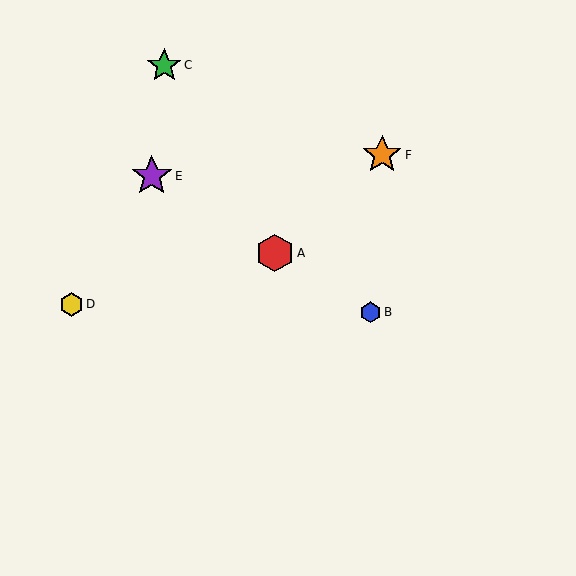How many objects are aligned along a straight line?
3 objects (A, B, E) are aligned along a straight line.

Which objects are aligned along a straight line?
Objects A, B, E are aligned along a straight line.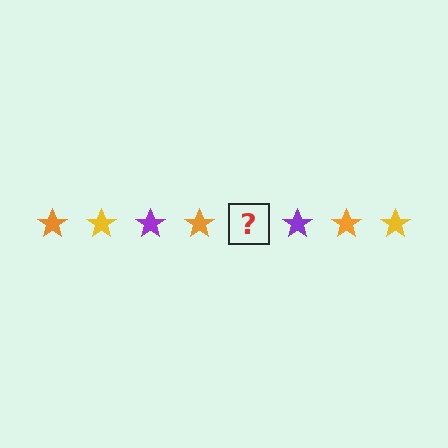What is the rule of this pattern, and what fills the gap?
The rule is that the pattern cycles through orange, yellow, purple stars. The gap should be filled with a yellow star.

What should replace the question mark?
The question mark should be replaced with a yellow star.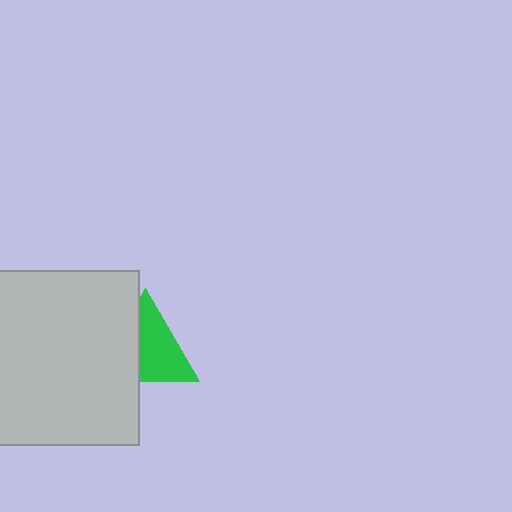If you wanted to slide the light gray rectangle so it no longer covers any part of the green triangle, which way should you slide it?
Slide it left — that is the most direct way to separate the two shapes.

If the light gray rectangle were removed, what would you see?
You would see the complete green triangle.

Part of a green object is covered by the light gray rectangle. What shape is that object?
It is a triangle.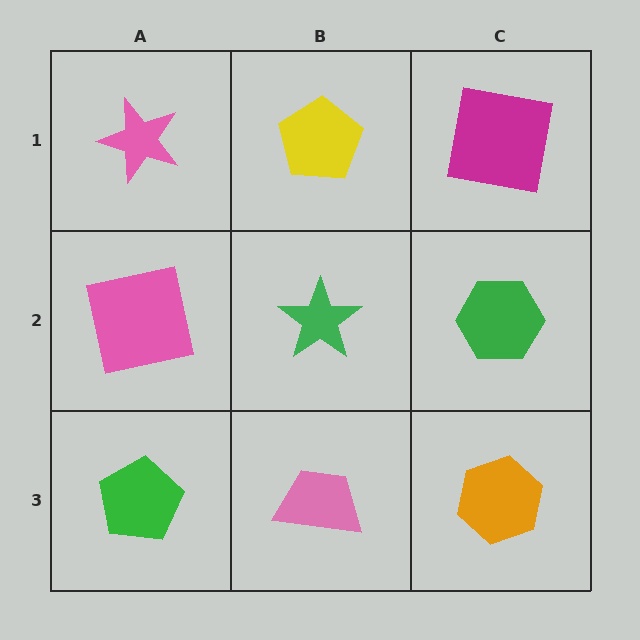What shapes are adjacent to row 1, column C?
A green hexagon (row 2, column C), a yellow pentagon (row 1, column B).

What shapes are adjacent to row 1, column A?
A pink square (row 2, column A), a yellow pentagon (row 1, column B).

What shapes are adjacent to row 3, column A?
A pink square (row 2, column A), a pink trapezoid (row 3, column B).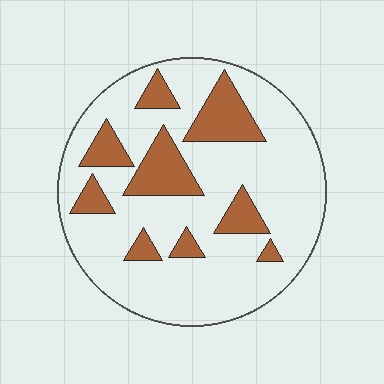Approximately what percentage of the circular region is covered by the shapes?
Approximately 20%.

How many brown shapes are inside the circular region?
9.